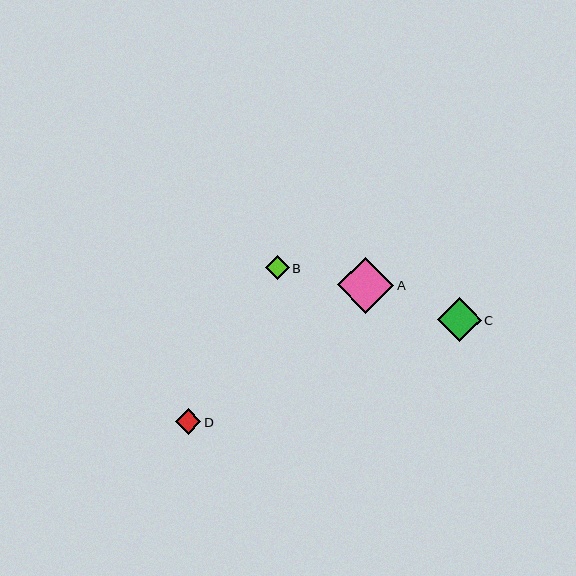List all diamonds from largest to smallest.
From largest to smallest: A, C, D, B.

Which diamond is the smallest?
Diamond B is the smallest with a size of approximately 24 pixels.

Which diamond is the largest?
Diamond A is the largest with a size of approximately 56 pixels.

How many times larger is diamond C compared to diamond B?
Diamond C is approximately 1.8 times the size of diamond B.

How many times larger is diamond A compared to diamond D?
Diamond A is approximately 2.2 times the size of diamond D.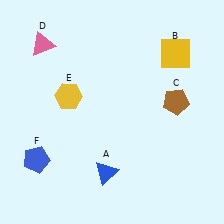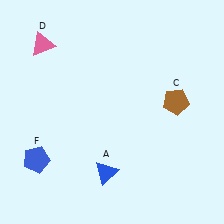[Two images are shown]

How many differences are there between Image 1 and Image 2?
There are 2 differences between the two images.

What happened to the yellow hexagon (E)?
The yellow hexagon (E) was removed in Image 2. It was in the top-left area of Image 1.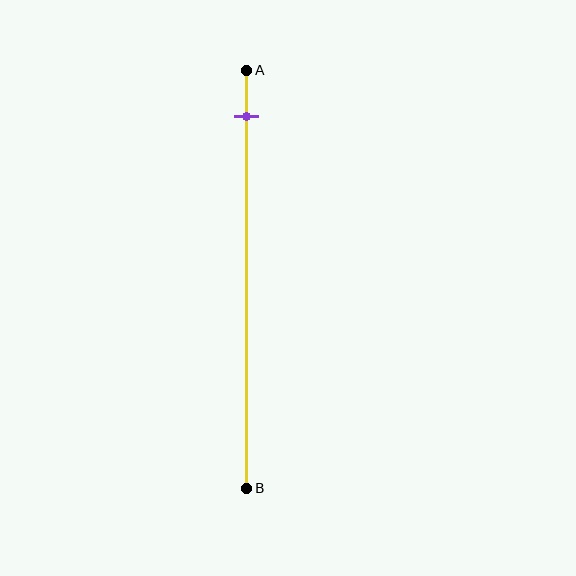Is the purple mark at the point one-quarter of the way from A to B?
No, the mark is at about 10% from A, not at the 25% one-quarter point.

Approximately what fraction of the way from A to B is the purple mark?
The purple mark is approximately 10% of the way from A to B.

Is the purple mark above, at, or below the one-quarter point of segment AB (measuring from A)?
The purple mark is above the one-quarter point of segment AB.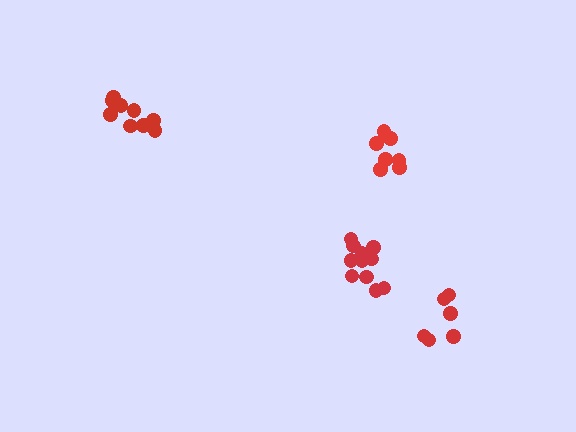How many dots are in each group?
Group 1: 11 dots, Group 2: 7 dots, Group 3: 6 dots, Group 4: 9 dots (33 total).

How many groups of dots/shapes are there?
There are 4 groups.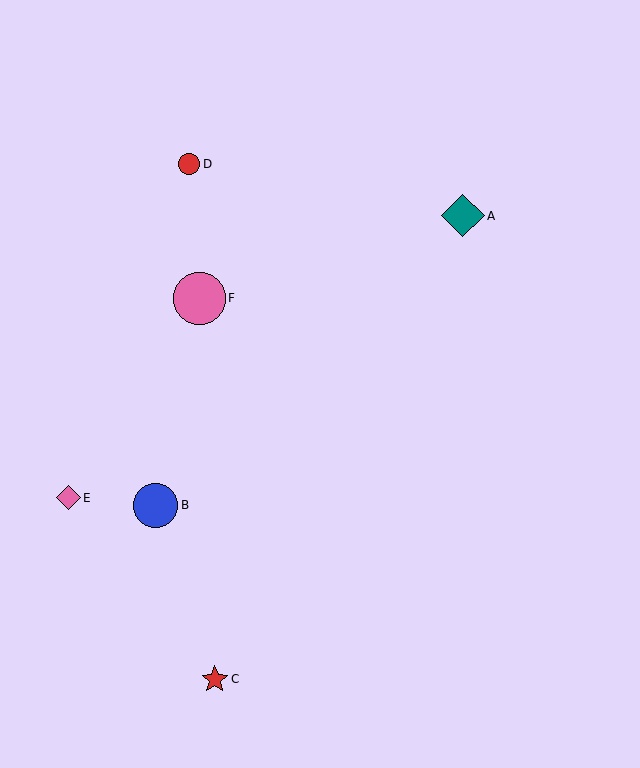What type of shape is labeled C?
Shape C is a red star.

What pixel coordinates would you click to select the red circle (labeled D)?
Click at (189, 164) to select the red circle D.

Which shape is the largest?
The pink circle (labeled F) is the largest.